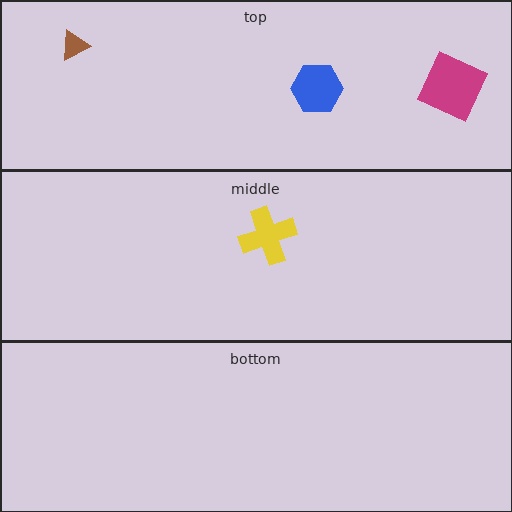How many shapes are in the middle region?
1.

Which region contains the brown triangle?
The top region.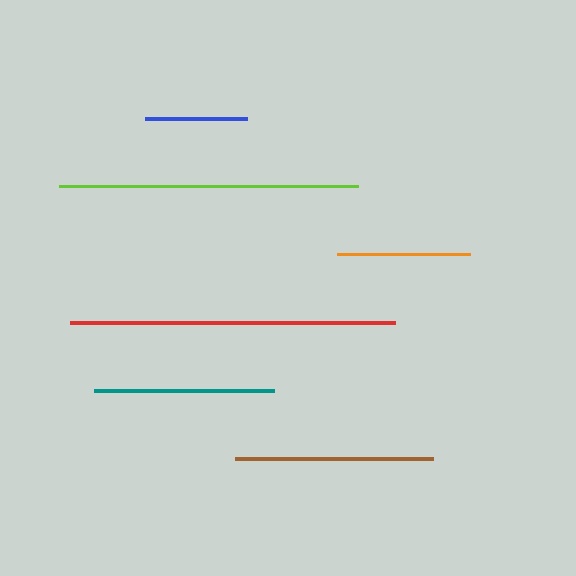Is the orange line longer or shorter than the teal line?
The teal line is longer than the orange line.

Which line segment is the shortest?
The blue line is the shortest at approximately 102 pixels.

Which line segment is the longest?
The red line is the longest at approximately 325 pixels.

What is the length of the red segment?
The red segment is approximately 325 pixels long.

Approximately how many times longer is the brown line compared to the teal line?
The brown line is approximately 1.1 times the length of the teal line.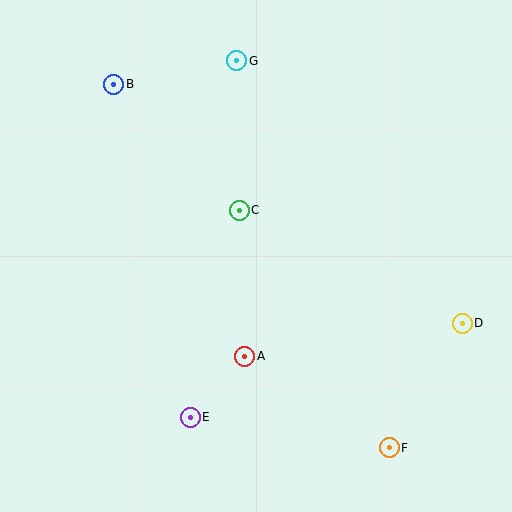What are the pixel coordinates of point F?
Point F is at (389, 448).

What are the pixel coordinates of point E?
Point E is at (190, 417).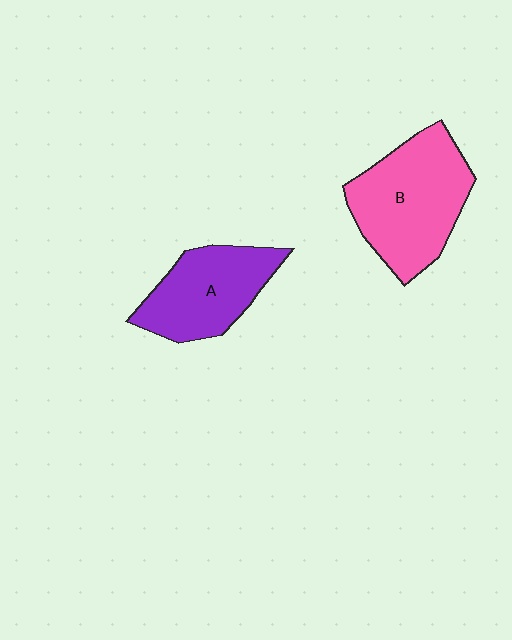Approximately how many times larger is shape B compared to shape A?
Approximately 1.3 times.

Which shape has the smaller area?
Shape A (purple).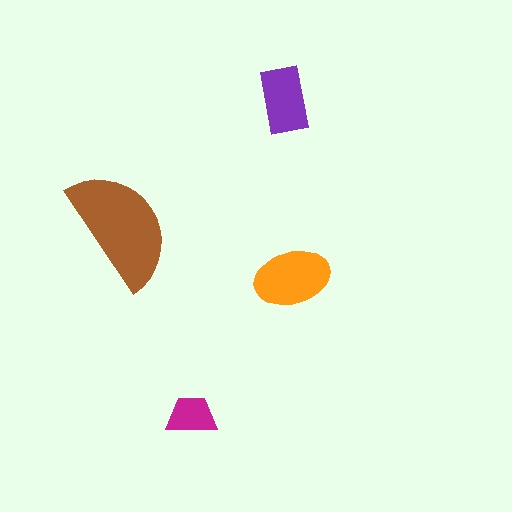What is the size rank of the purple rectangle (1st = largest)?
3rd.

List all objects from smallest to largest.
The magenta trapezoid, the purple rectangle, the orange ellipse, the brown semicircle.